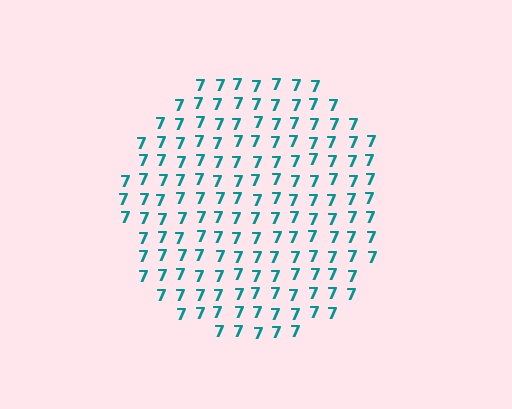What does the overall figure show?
The overall figure shows a circle.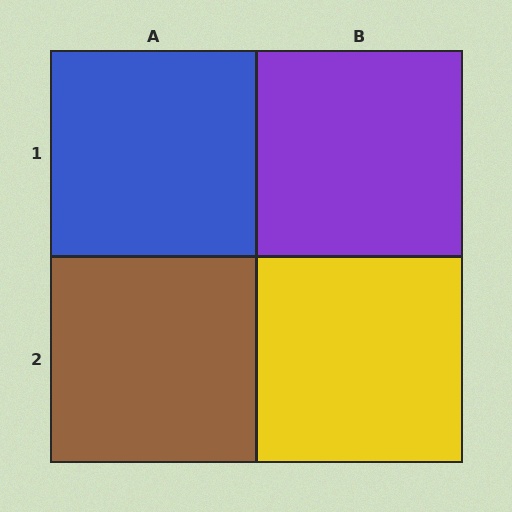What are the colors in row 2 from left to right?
Brown, yellow.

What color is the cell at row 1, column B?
Purple.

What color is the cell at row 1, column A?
Blue.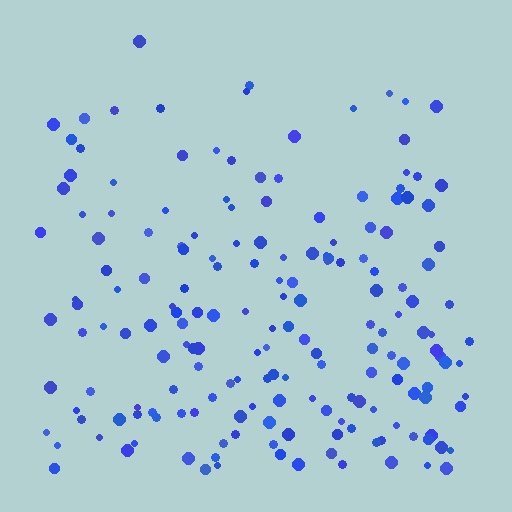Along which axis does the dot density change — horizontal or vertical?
Vertical.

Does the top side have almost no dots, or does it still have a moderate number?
Still a moderate number, just noticeably fewer than the bottom.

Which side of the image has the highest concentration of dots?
The bottom.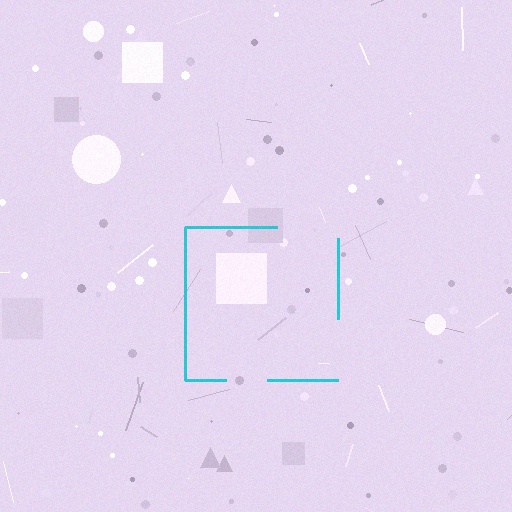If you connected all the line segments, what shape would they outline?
They would outline a square.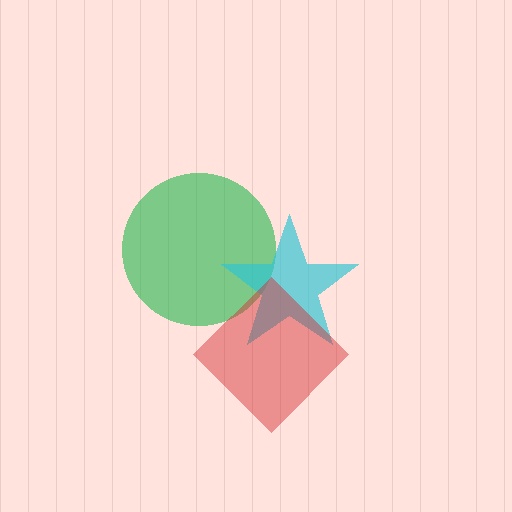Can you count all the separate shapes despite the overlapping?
Yes, there are 3 separate shapes.